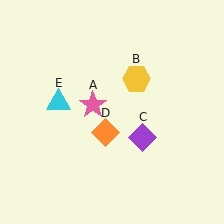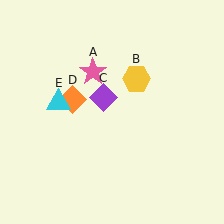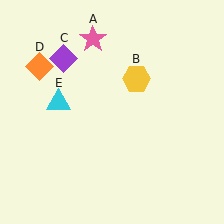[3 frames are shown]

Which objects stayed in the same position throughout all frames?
Yellow hexagon (object B) and cyan triangle (object E) remained stationary.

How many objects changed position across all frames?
3 objects changed position: pink star (object A), purple diamond (object C), orange diamond (object D).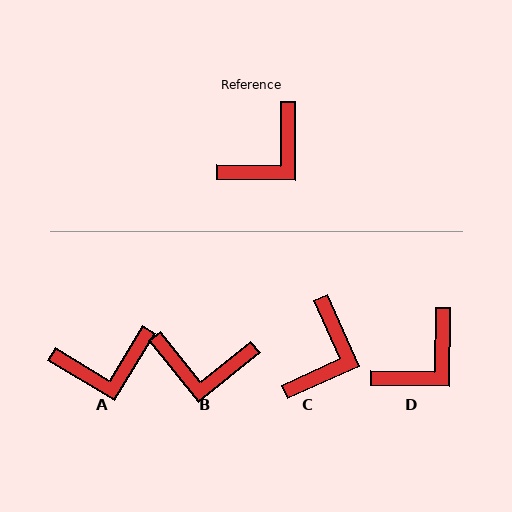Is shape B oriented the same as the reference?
No, it is off by about 51 degrees.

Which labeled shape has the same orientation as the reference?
D.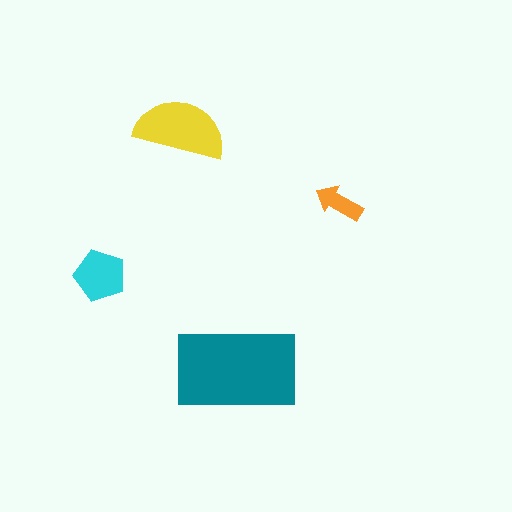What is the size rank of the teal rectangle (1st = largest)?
1st.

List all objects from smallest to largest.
The orange arrow, the cyan pentagon, the yellow semicircle, the teal rectangle.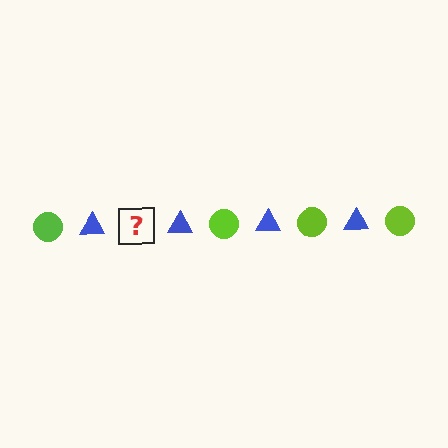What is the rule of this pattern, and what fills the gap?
The rule is that the pattern alternates between lime circle and blue triangle. The gap should be filled with a lime circle.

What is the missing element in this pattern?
The missing element is a lime circle.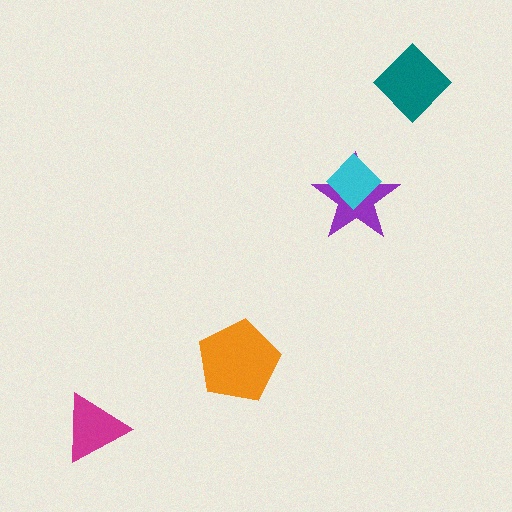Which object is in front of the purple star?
The cyan diamond is in front of the purple star.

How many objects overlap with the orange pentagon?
0 objects overlap with the orange pentagon.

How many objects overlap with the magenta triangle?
0 objects overlap with the magenta triangle.